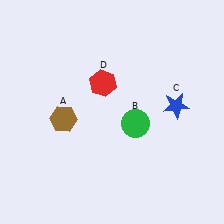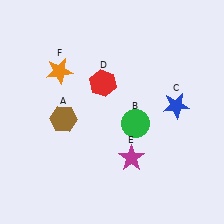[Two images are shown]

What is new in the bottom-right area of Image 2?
A magenta star (E) was added in the bottom-right area of Image 2.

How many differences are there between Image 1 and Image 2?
There are 2 differences between the two images.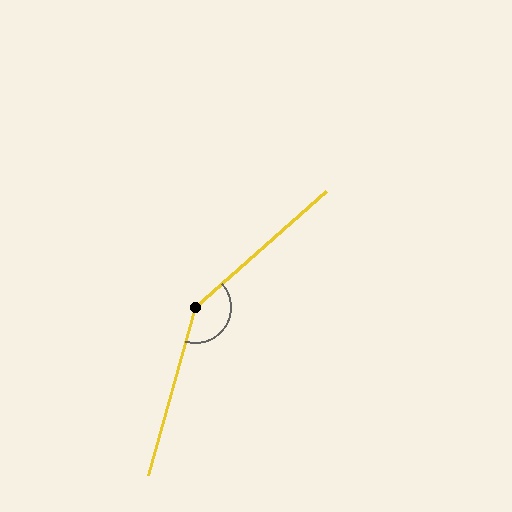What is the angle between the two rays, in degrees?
Approximately 147 degrees.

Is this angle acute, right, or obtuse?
It is obtuse.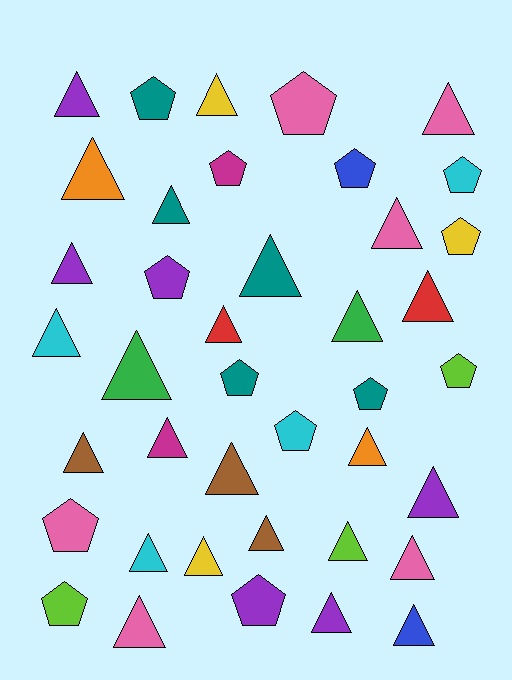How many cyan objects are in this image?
There are 4 cyan objects.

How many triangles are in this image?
There are 26 triangles.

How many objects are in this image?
There are 40 objects.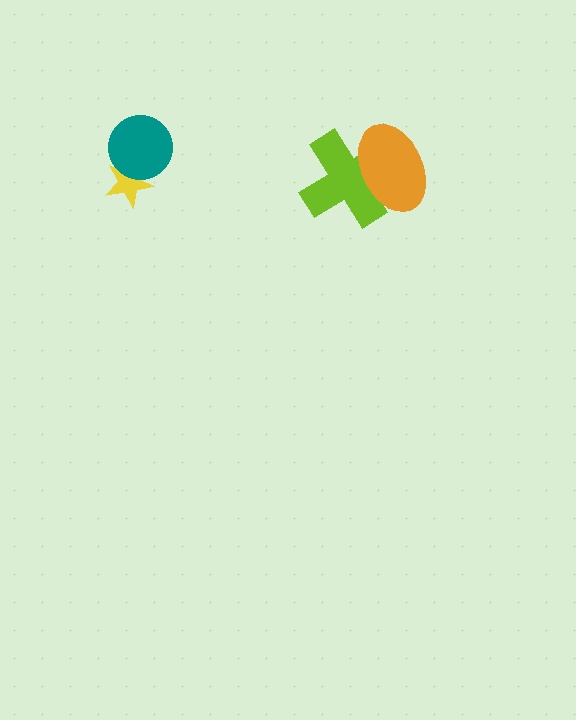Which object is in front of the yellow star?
The teal circle is in front of the yellow star.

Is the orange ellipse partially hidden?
No, no other shape covers it.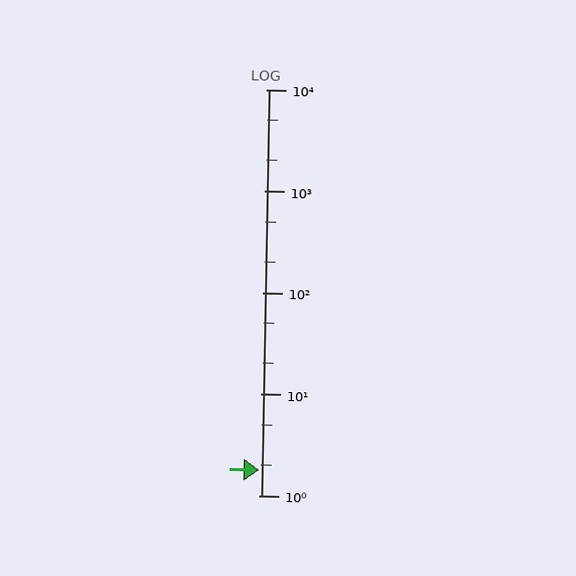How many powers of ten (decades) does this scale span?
The scale spans 4 decades, from 1 to 10000.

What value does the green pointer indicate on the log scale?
The pointer indicates approximately 1.8.